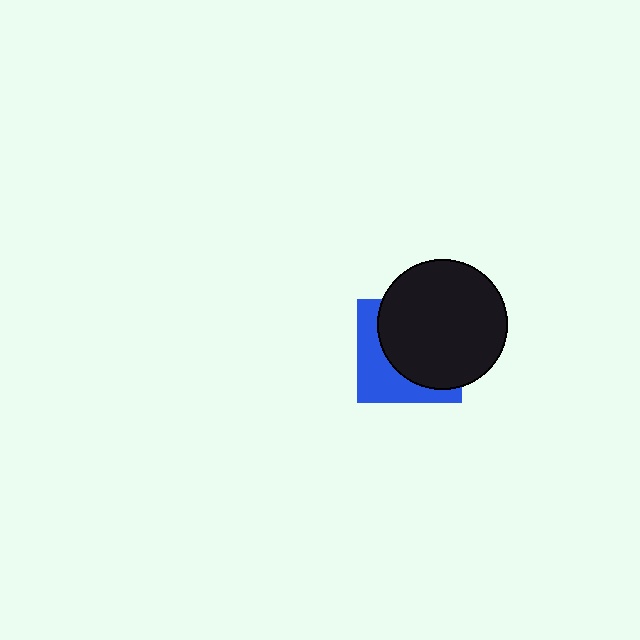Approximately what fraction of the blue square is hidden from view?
Roughly 62% of the blue square is hidden behind the black circle.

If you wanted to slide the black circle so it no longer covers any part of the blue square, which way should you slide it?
Slide it toward the upper-right — that is the most direct way to separate the two shapes.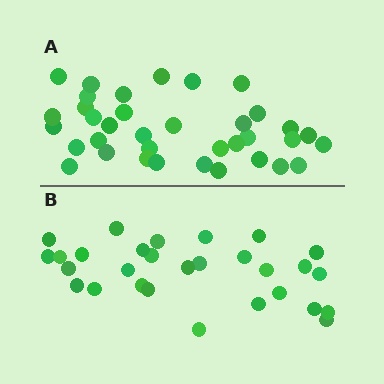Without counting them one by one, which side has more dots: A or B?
Region A (the top region) has more dots.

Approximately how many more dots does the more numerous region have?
Region A has roughly 8 or so more dots than region B.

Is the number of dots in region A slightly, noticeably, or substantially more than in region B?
Region A has only slightly more — the two regions are fairly close. The ratio is roughly 1.2 to 1.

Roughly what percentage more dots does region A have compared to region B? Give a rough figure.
About 25% more.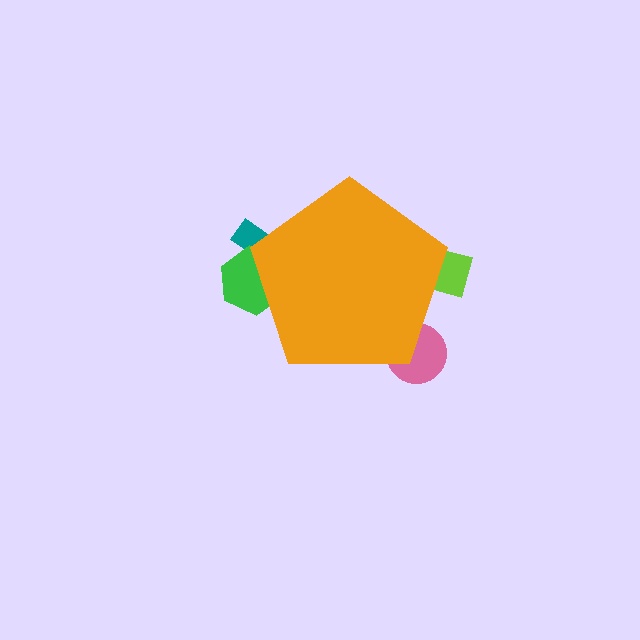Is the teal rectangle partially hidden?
Yes, the teal rectangle is partially hidden behind the orange pentagon.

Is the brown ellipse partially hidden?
Yes, the brown ellipse is partially hidden behind the orange pentagon.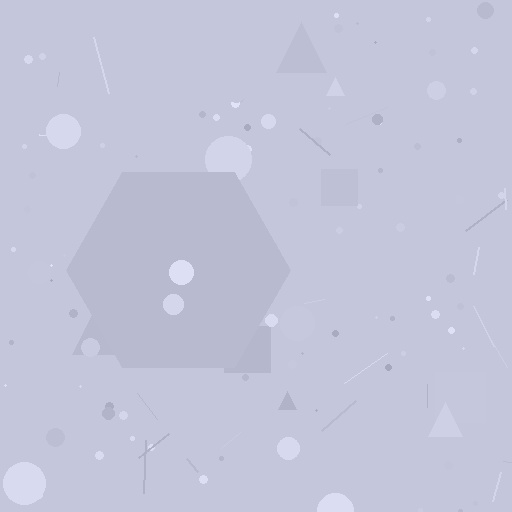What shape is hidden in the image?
A hexagon is hidden in the image.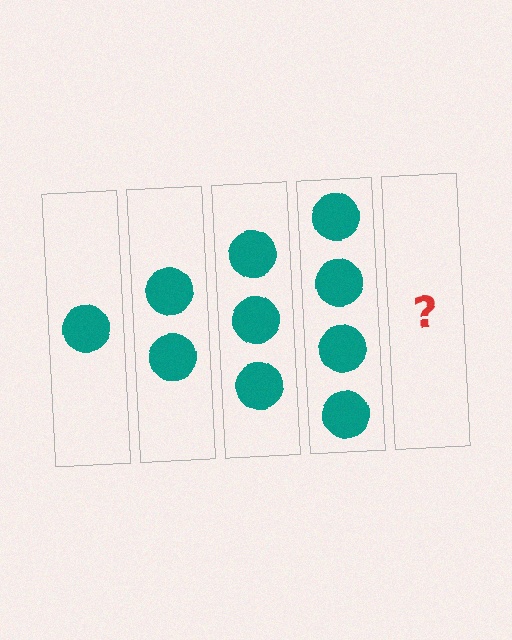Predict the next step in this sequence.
The next step is 5 circles.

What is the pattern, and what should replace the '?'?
The pattern is that each step adds one more circle. The '?' should be 5 circles.